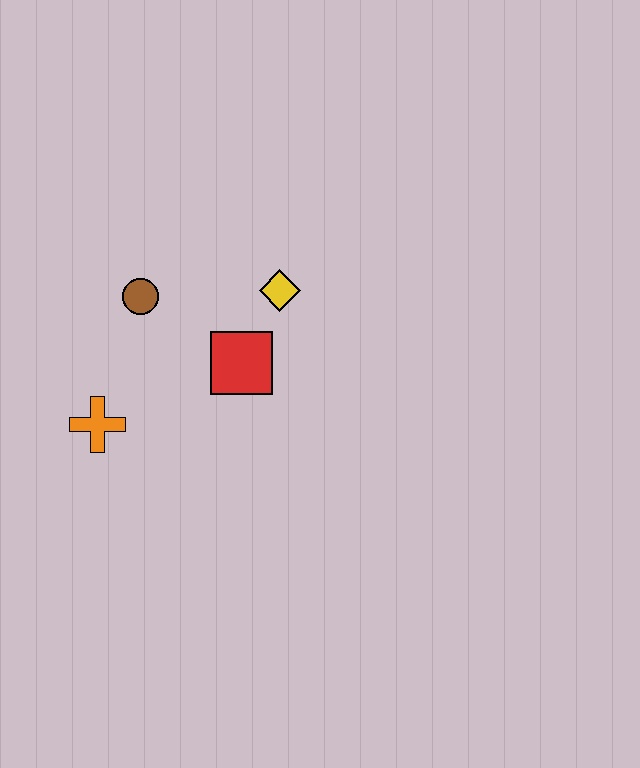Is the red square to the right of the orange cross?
Yes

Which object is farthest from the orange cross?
The yellow diamond is farthest from the orange cross.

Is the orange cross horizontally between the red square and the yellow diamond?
No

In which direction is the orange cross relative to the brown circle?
The orange cross is below the brown circle.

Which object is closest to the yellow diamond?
The red square is closest to the yellow diamond.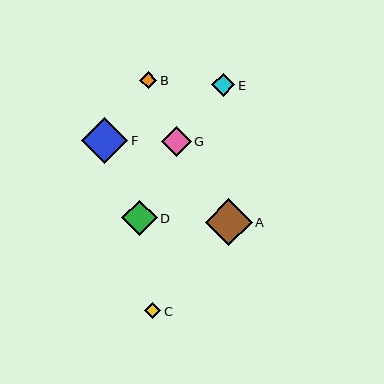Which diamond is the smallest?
Diamond C is the smallest with a size of approximately 16 pixels.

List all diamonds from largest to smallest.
From largest to smallest: A, F, D, G, E, B, C.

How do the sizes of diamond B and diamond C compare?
Diamond B and diamond C are approximately the same size.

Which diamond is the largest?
Diamond A is the largest with a size of approximately 47 pixels.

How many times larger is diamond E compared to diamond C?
Diamond E is approximately 1.5 times the size of diamond C.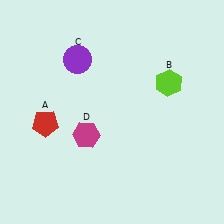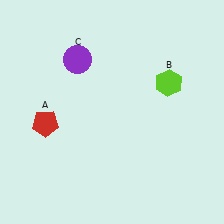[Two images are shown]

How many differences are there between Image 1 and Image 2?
There is 1 difference between the two images.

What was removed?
The magenta hexagon (D) was removed in Image 2.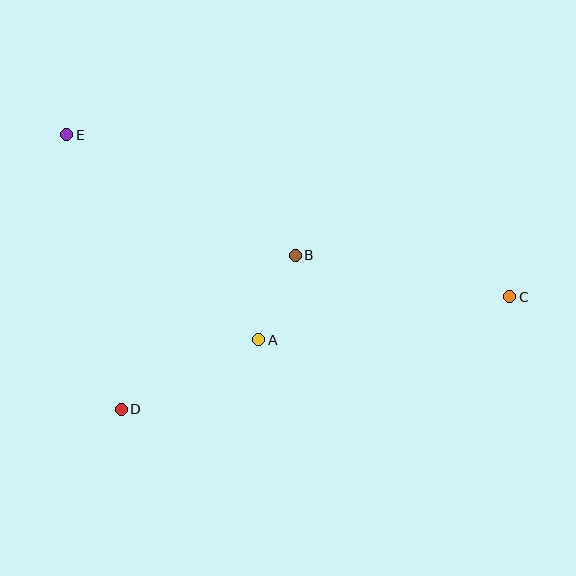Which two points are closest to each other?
Points A and B are closest to each other.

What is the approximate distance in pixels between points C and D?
The distance between C and D is approximately 405 pixels.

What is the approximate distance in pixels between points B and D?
The distance between B and D is approximately 232 pixels.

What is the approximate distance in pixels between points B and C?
The distance between B and C is approximately 219 pixels.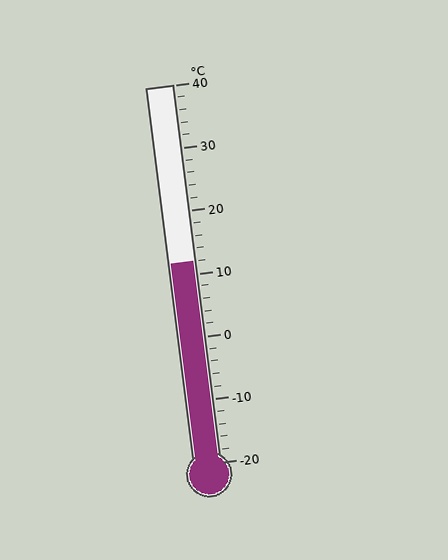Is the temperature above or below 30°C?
The temperature is below 30°C.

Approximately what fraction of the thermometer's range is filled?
The thermometer is filled to approximately 55% of its range.